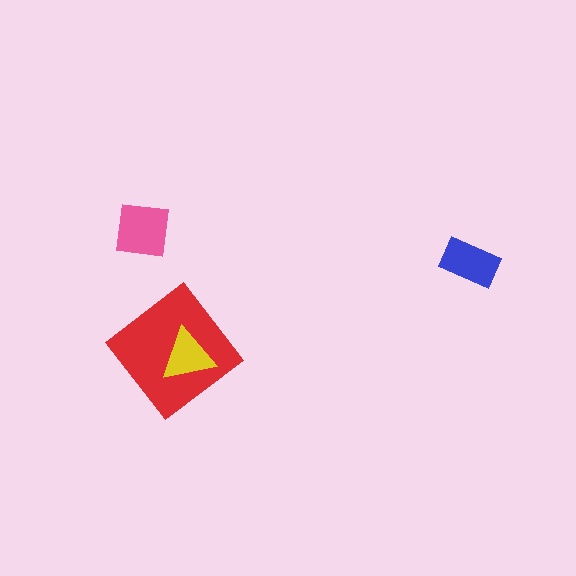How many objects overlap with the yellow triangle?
1 object overlaps with the yellow triangle.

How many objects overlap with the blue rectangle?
0 objects overlap with the blue rectangle.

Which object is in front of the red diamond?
The yellow triangle is in front of the red diamond.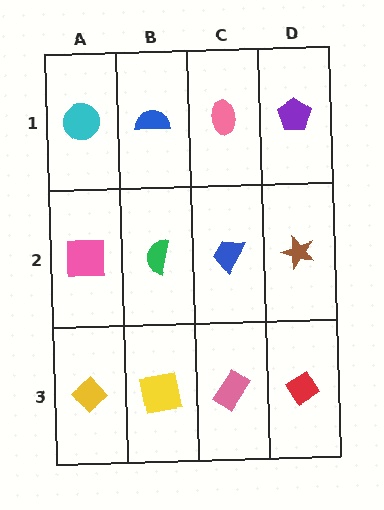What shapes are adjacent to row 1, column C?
A blue trapezoid (row 2, column C), a blue semicircle (row 1, column B), a purple pentagon (row 1, column D).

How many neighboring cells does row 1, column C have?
3.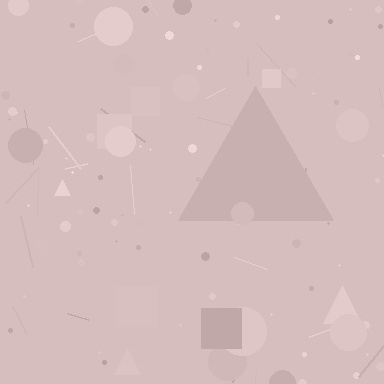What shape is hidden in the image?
A triangle is hidden in the image.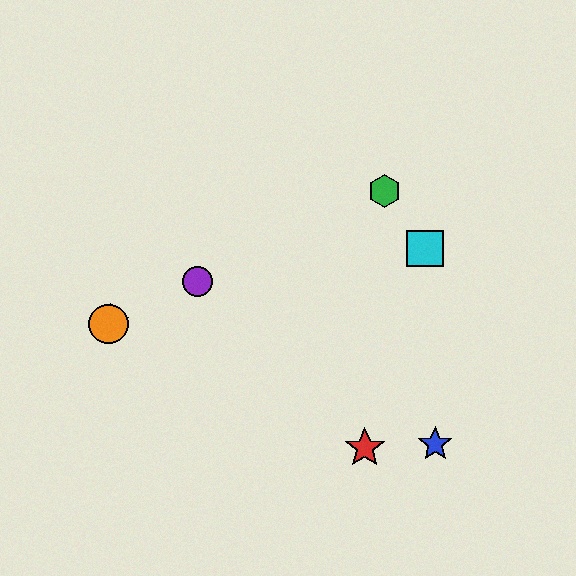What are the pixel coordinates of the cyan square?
The cyan square is at (425, 248).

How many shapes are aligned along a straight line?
4 shapes (the green hexagon, the yellow star, the purple circle, the orange circle) are aligned along a straight line.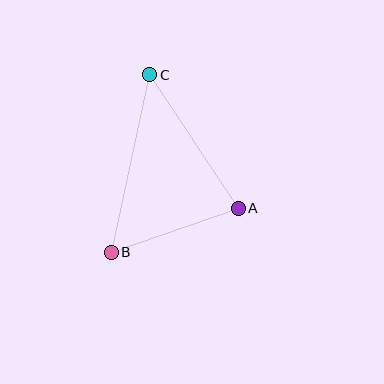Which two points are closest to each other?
Points A and B are closest to each other.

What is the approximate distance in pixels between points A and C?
The distance between A and C is approximately 160 pixels.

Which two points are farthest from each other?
Points B and C are farthest from each other.